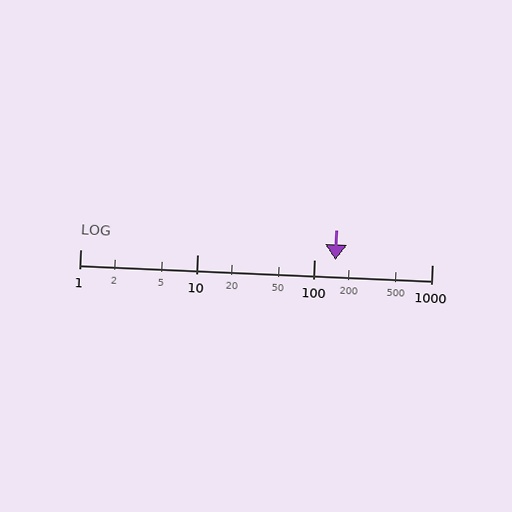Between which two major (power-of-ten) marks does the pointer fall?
The pointer is between 100 and 1000.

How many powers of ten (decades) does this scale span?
The scale spans 3 decades, from 1 to 1000.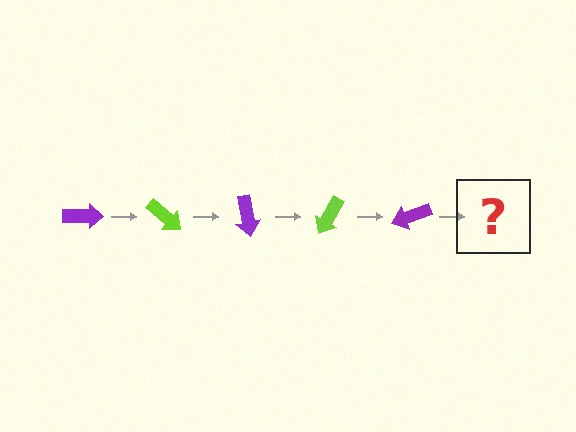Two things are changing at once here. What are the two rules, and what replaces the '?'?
The two rules are that it rotates 40 degrees each step and the color cycles through purple and lime. The '?' should be a lime arrow, rotated 200 degrees from the start.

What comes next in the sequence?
The next element should be a lime arrow, rotated 200 degrees from the start.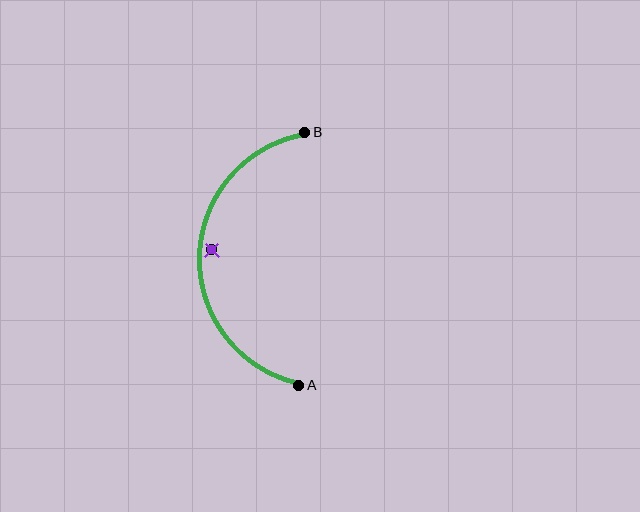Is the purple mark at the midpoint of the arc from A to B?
No — the purple mark does not lie on the arc at all. It sits slightly inside the curve.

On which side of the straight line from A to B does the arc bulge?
The arc bulges to the left of the straight line connecting A and B.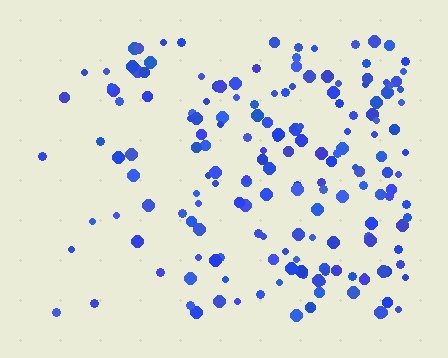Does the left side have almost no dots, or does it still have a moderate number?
Still a moderate number, just noticeably fewer than the right.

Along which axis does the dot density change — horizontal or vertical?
Horizontal.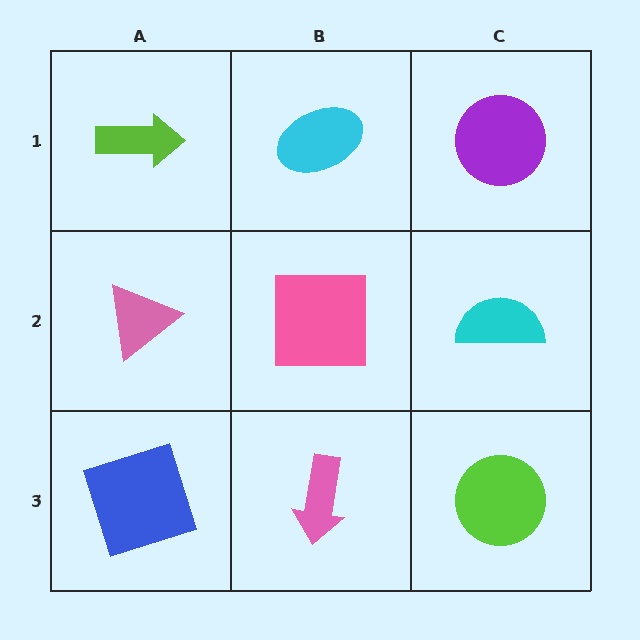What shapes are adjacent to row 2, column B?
A cyan ellipse (row 1, column B), a pink arrow (row 3, column B), a pink triangle (row 2, column A), a cyan semicircle (row 2, column C).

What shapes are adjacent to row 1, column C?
A cyan semicircle (row 2, column C), a cyan ellipse (row 1, column B).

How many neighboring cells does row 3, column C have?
2.